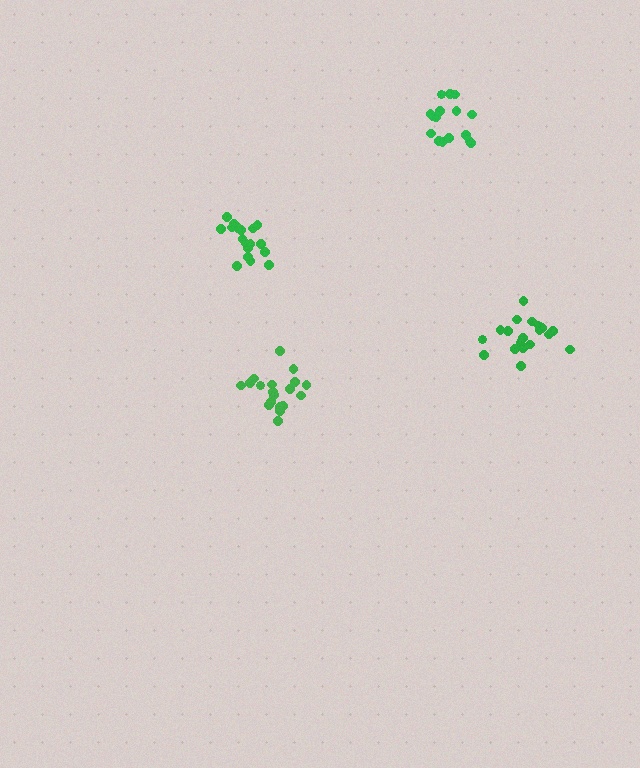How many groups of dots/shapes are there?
There are 4 groups.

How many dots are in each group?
Group 1: 16 dots, Group 2: 19 dots, Group 3: 18 dots, Group 4: 19 dots (72 total).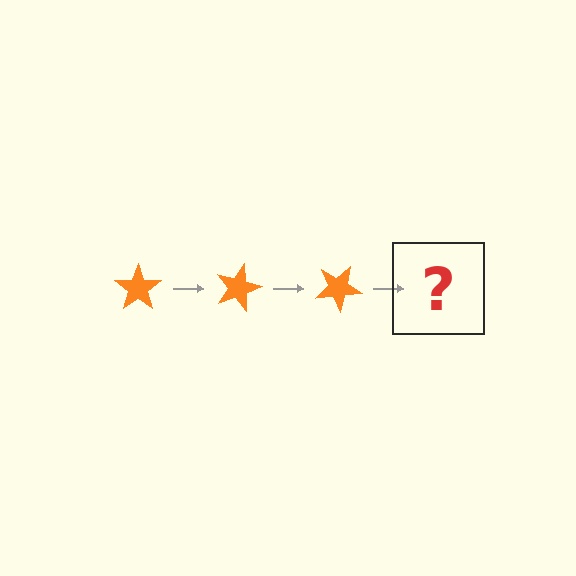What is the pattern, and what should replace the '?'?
The pattern is that the star rotates 15 degrees each step. The '?' should be an orange star rotated 45 degrees.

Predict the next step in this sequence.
The next step is an orange star rotated 45 degrees.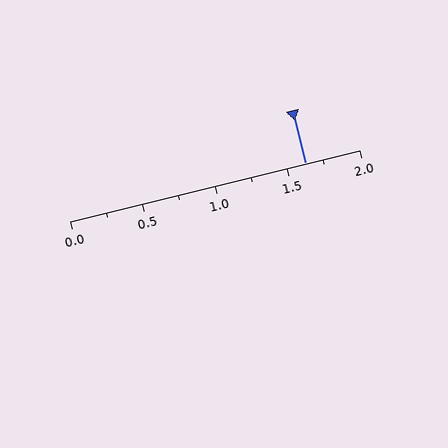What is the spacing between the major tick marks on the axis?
The major ticks are spaced 0.5 apart.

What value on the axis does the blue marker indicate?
The marker indicates approximately 1.62.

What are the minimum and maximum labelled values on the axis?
The axis runs from 0.0 to 2.0.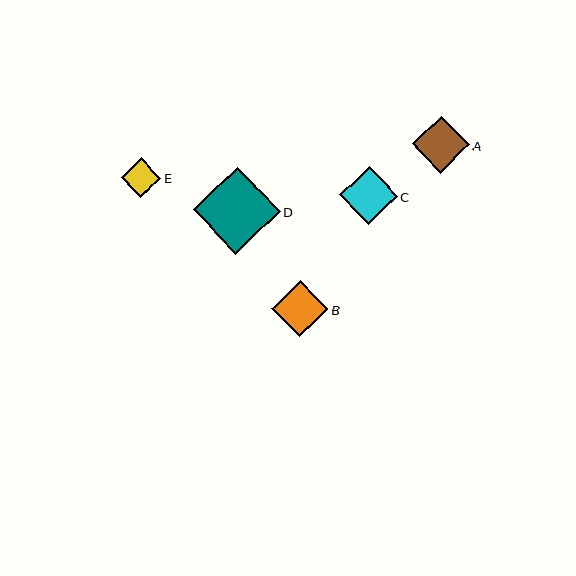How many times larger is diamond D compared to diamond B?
Diamond D is approximately 1.6 times the size of diamond B.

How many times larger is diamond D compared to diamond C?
Diamond D is approximately 1.5 times the size of diamond C.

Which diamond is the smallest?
Diamond E is the smallest with a size of approximately 39 pixels.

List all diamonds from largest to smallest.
From largest to smallest: D, C, A, B, E.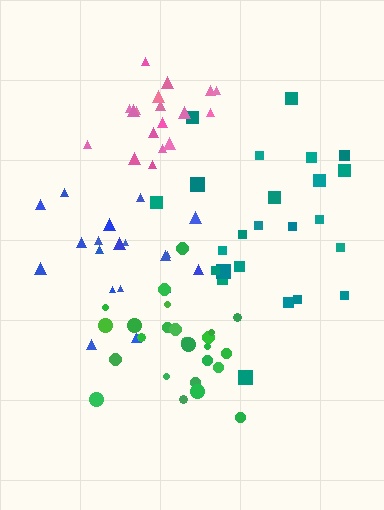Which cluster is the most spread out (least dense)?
Teal.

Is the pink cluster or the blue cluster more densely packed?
Pink.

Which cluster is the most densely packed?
Pink.